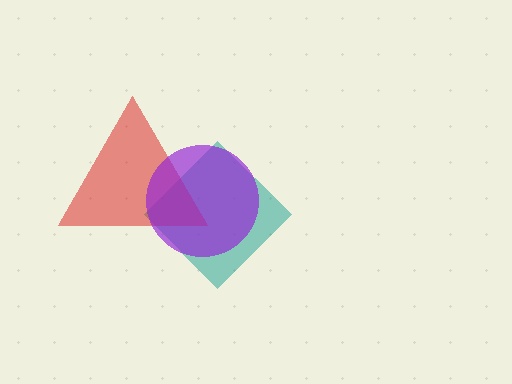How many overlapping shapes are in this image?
There are 3 overlapping shapes in the image.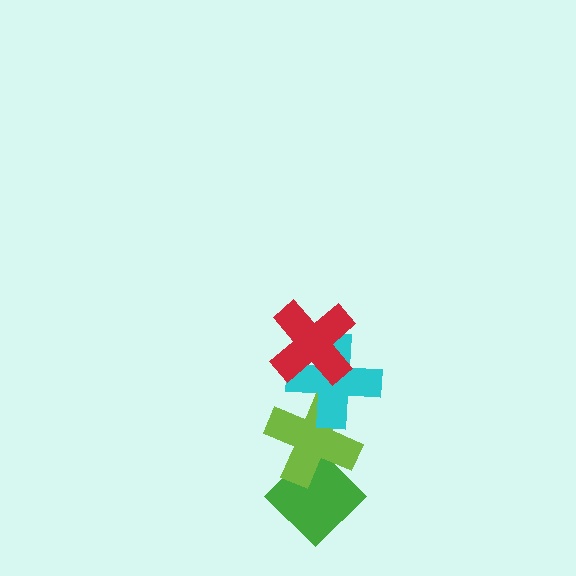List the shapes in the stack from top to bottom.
From top to bottom: the red cross, the cyan cross, the lime cross, the green diamond.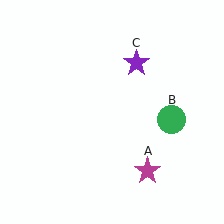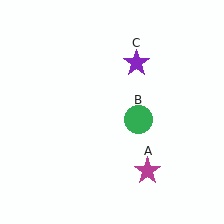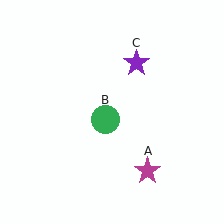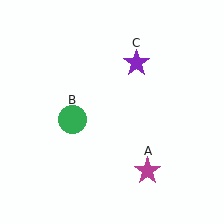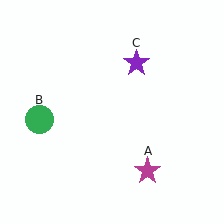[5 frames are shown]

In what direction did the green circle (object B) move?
The green circle (object B) moved left.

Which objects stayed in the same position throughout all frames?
Magenta star (object A) and purple star (object C) remained stationary.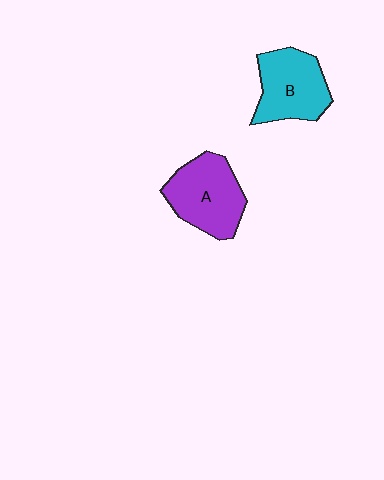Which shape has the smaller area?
Shape B (cyan).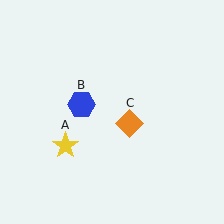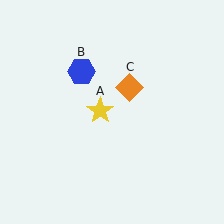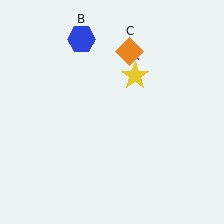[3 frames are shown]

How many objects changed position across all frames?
3 objects changed position: yellow star (object A), blue hexagon (object B), orange diamond (object C).